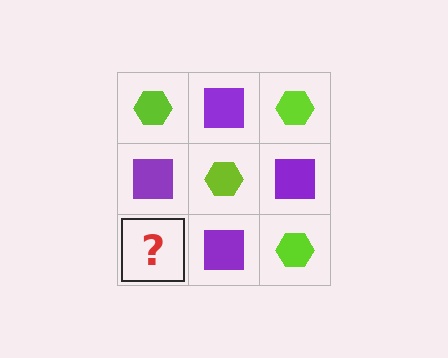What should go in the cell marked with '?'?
The missing cell should contain a lime hexagon.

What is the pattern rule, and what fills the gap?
The rule is that it alternates lime hexagon and purple square in a checkerboard pattern. The gap should be filled with a lime hexagon.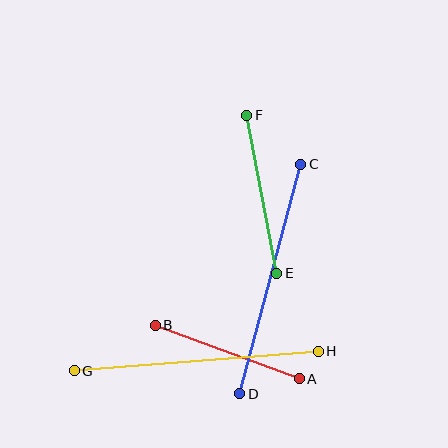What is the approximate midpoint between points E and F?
The midpoint is at approximately (262, 194) pixels.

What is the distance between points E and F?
The distance is approximately 161 pixels.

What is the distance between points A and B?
The distance is approximately 154 pixels.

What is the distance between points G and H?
The distance is approximately 245 pixels.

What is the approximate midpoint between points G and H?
The midpoint is at approximately (196, 361) pixels.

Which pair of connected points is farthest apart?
Points G and H are farthest apart.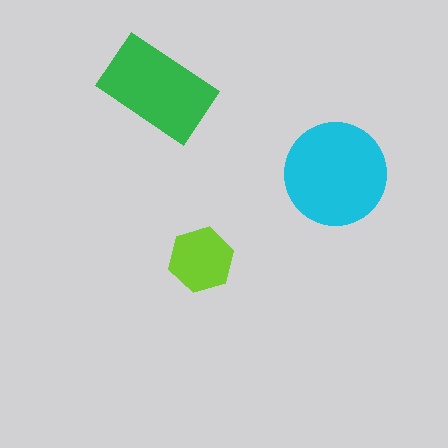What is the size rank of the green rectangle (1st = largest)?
2nd.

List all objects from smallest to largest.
The lime hexagon, the green rectangle, the cyan circle.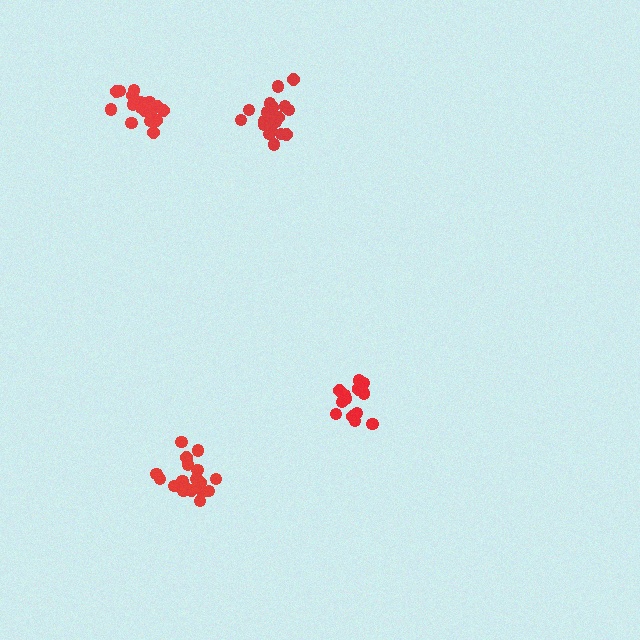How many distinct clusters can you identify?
There are 4 distinct clusters.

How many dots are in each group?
Group 1: 15 dots, Group 2: 19 dots, Group 3: 18 dots, Group 4: 19 dots (71 total).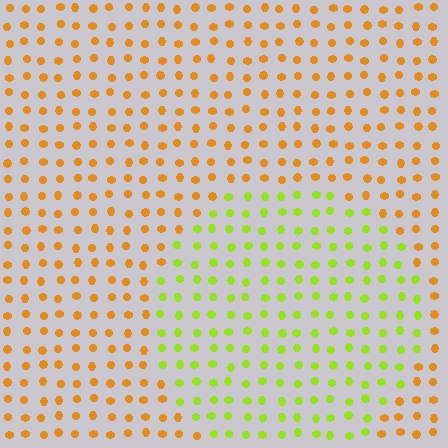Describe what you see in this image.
The image is filled with small orange elements in a uniform arrangement. A circle-shaped region is visible where the elements are tinted to a slightly different hue, forming a subtle color boundary.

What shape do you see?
I see a circle.